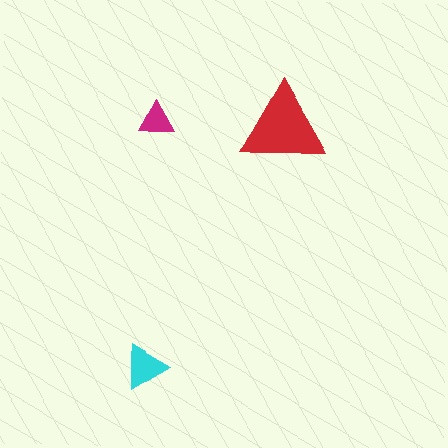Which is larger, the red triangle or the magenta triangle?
The red one.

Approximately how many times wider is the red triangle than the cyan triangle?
About 2 times wider.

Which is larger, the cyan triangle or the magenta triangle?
The cyan one.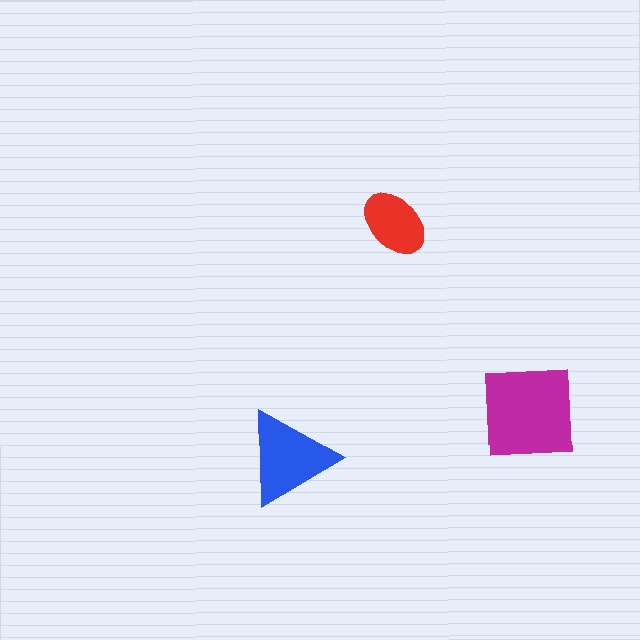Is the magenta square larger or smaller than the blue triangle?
Larger.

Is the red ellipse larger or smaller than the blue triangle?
Smaller.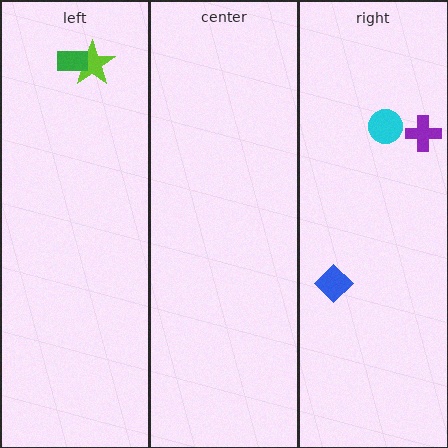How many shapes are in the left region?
2.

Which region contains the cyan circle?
The right region.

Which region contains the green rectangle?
The left region.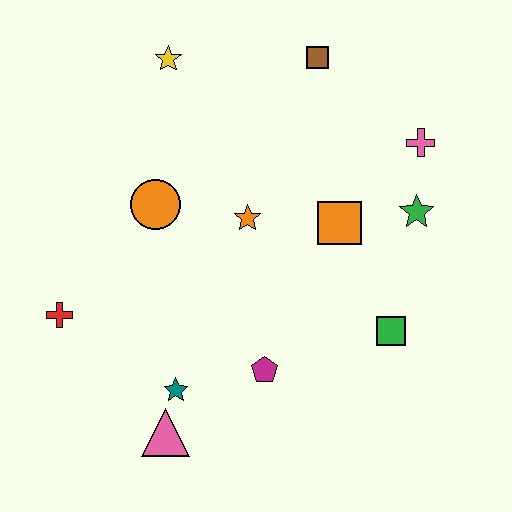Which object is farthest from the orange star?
The pink triangle is farthest from the orange star.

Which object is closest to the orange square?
The green star is closest to the orange square.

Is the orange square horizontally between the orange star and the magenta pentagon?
No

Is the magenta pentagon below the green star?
Yes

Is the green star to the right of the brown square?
Yes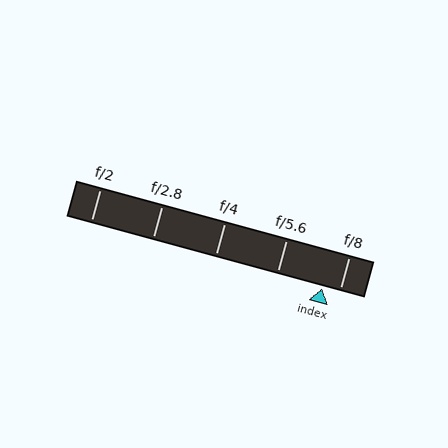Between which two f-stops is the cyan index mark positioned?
The index mark is between f/5.6 and f/8.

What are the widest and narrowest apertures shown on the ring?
The widest aperture shown is f/2 and the narrowest is f/8.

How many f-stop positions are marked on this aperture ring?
There are 5 f-stop positions marked.